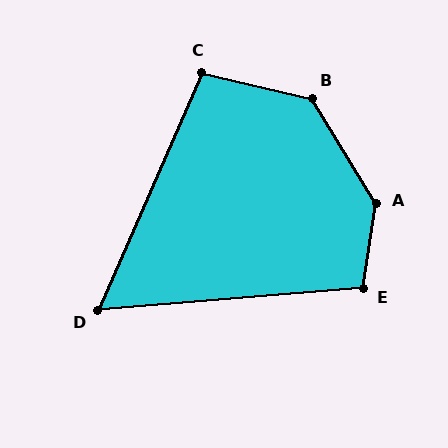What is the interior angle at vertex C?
Approximately 100 degrees (obtuse).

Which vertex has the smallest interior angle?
D, at approximately 62 degrees.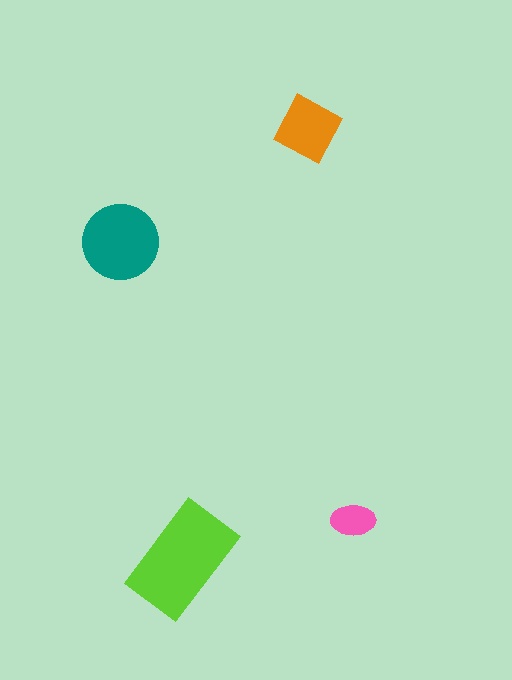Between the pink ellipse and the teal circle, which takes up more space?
The teal circle.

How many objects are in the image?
There are 4 objects in the image.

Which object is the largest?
The lime rectangle.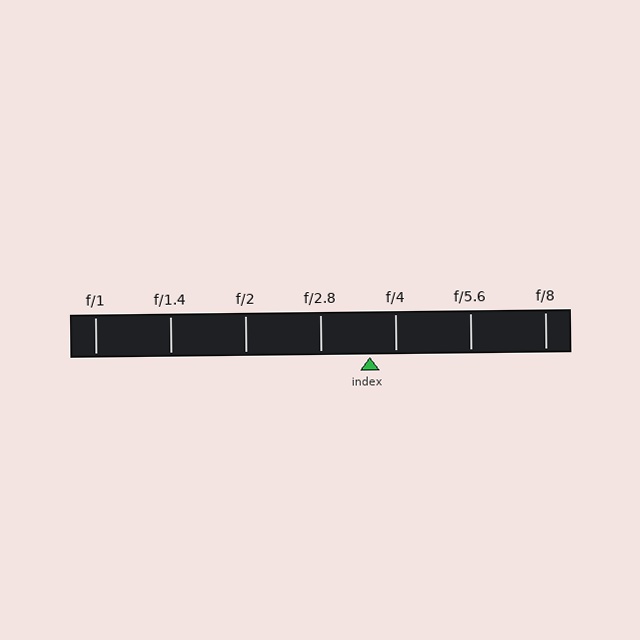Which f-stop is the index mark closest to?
The index mark is closest to f/4.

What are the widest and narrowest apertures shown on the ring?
The widest aperture shown is f/1 and the narrowest is f/8.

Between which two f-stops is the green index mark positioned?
The index mark is between f/2.8 and f/4.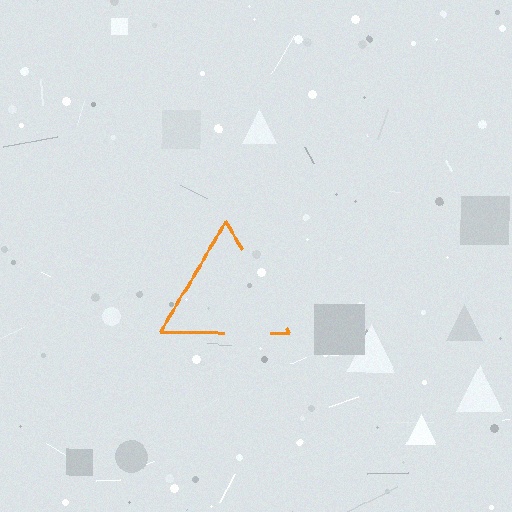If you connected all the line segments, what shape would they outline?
They would outline a triangle.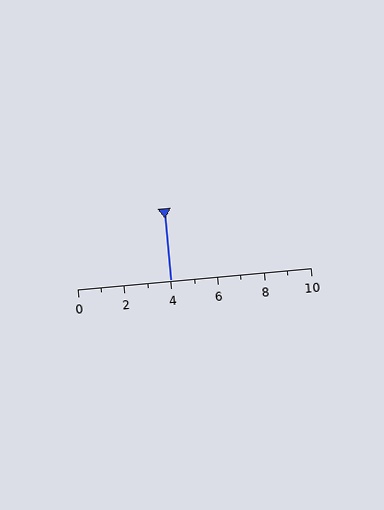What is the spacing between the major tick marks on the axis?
The major ticks are spaced 2 apart.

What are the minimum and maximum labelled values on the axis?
The axis runs from 0 to 10.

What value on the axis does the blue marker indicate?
The marker indicates approximately 4.